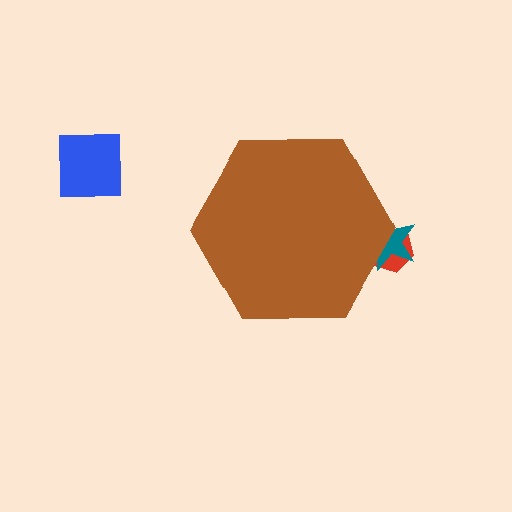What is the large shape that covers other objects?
A brown hexagon.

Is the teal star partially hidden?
Yes, the teal star is partially hidden behind the brown hexagon.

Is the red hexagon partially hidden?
Yes, the red hexagon is partially hidden behind the brown hexagon.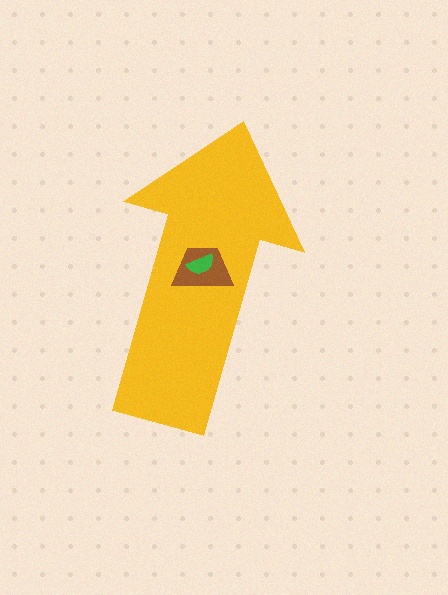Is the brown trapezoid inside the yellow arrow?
Yes.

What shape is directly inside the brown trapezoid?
The green semicircle.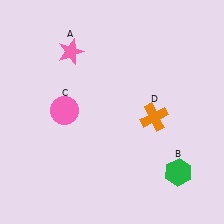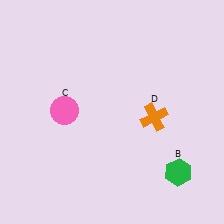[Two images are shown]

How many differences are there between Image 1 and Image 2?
There is 1 difference between the two images.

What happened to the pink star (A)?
The pink star (A) was removed in Image 2. It was in the top-left area of Image 1.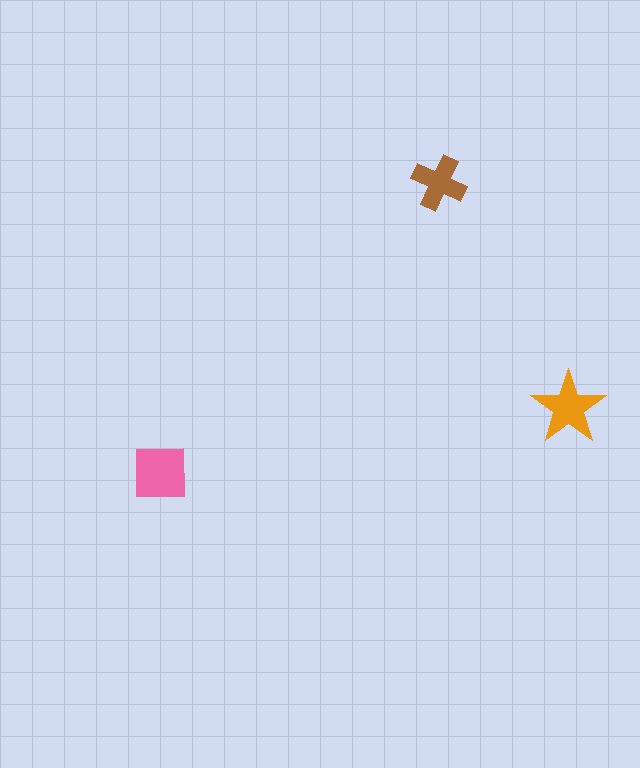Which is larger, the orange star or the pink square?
The pink square.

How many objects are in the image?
There are 3 objects in the image.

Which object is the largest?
The pink square.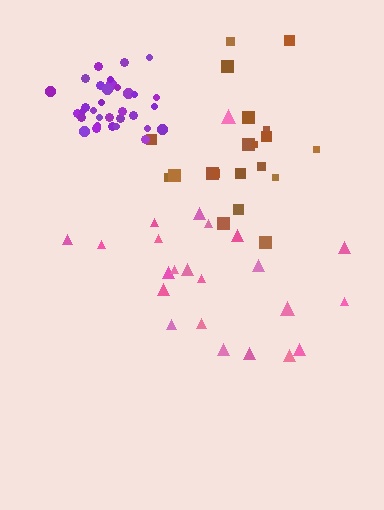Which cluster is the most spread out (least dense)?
Pink.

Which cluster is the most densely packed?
Purple.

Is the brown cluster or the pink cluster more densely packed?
Brown.